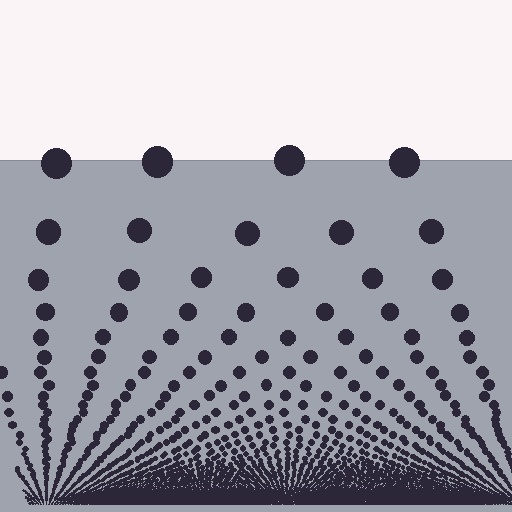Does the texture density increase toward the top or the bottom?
Density increases toward the bottom.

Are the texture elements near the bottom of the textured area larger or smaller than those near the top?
Smaller. The gradient is inverted — elements near the bottom are smaller and denser.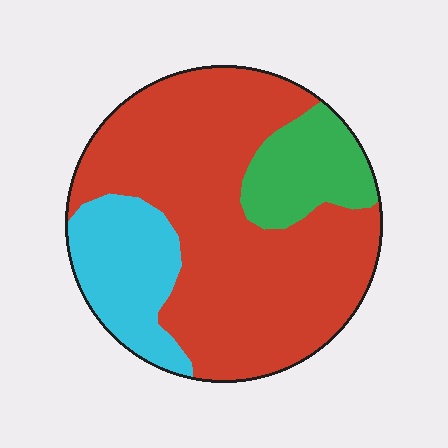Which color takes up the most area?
Red, at roughly 65%.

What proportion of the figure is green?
Green covers around 15% of the figure.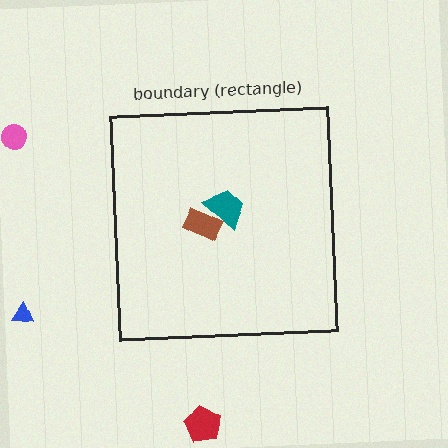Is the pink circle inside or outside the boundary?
Outside.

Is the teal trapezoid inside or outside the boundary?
Inside.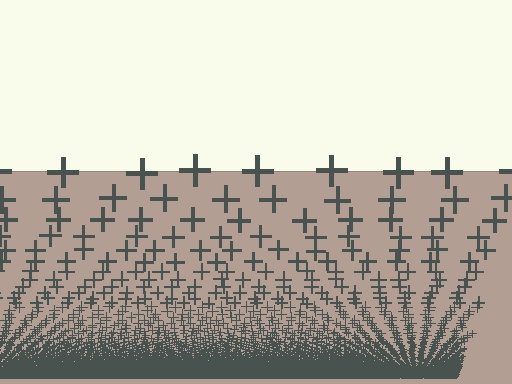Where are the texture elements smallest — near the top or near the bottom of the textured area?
Near the bottom.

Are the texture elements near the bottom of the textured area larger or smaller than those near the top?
Smaller. The gradient is inverted — elements near the bottom are smaller and denser.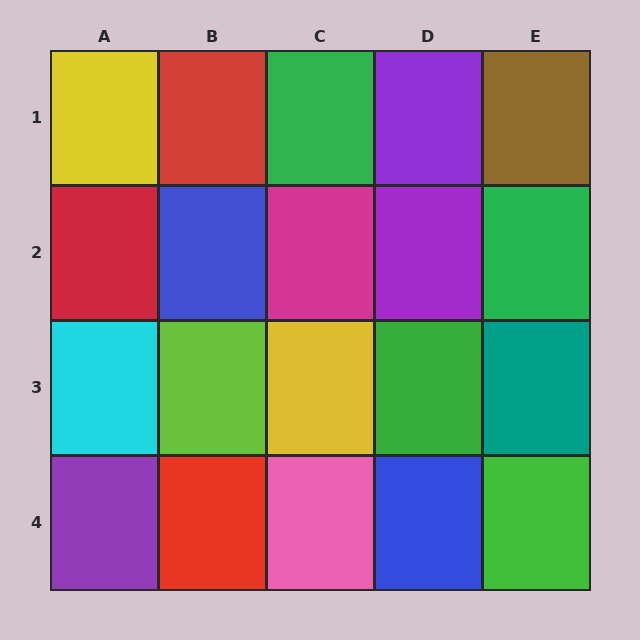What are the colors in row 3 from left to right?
Cyan, lime, yellow, green, teal.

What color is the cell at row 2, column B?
Blue.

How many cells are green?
4 cells are green.